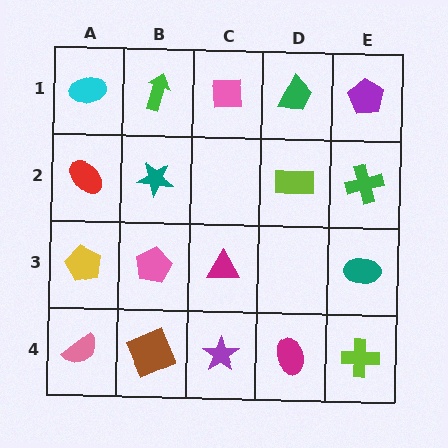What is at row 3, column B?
A pink pentagon.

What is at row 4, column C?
A purple star.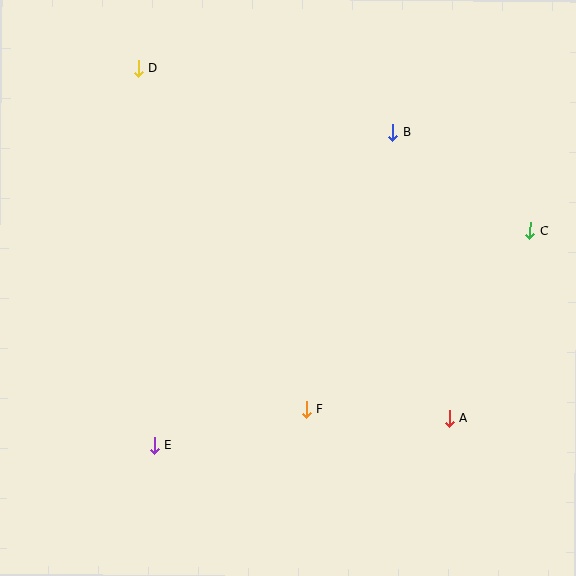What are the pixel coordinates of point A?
Point A is at (449, 419).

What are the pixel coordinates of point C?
Point C is at (530, 231).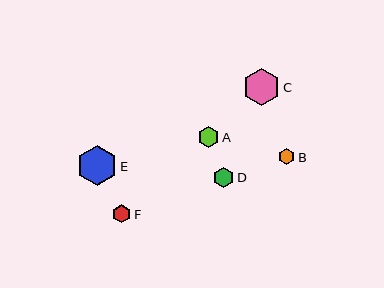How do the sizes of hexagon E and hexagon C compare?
Hexagon E and hexagon C are approximately the same size.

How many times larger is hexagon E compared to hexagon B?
Hexagon E is approximately 2.4 times the size of hexagon B.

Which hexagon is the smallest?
Hexagon B is the smallest with a size of approximately 16 pixels.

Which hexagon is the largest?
Hexagon E is the largest with a size of approximately 40 pixels.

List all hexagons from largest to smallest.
From largest to smallest: E, C, A, D, F, B.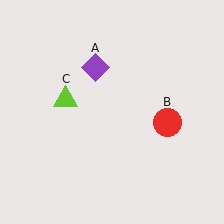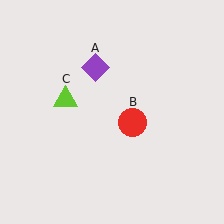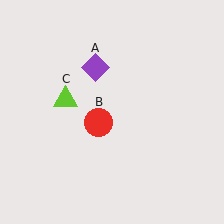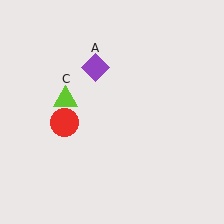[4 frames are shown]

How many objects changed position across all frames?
1 object changed position: red circle (object B).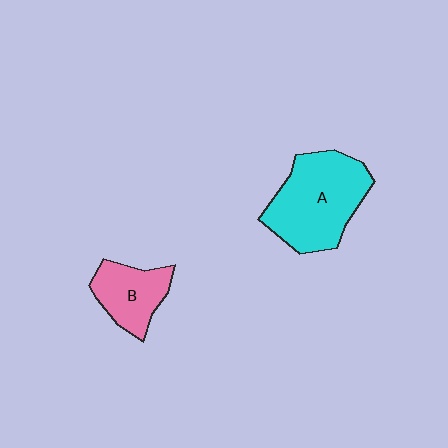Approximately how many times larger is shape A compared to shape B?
Approximately 1.9 times.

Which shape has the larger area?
Shape A (cyan).